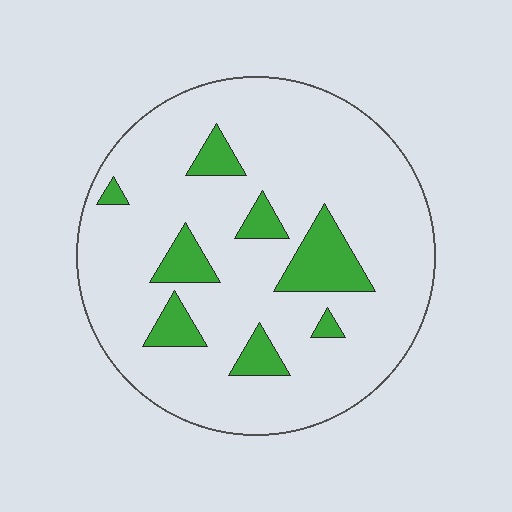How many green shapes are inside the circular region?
8.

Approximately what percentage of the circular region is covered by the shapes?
Approximately 15%.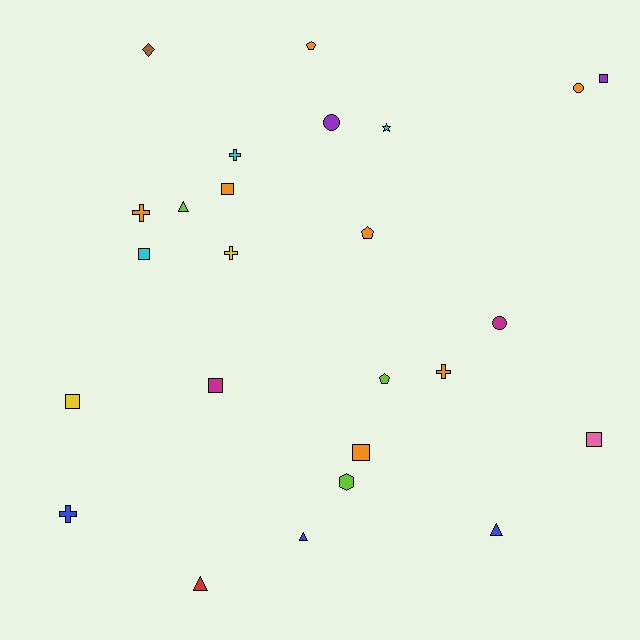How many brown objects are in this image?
There is 1 brown object.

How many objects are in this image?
There are 25 objects.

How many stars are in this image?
There is 1 star.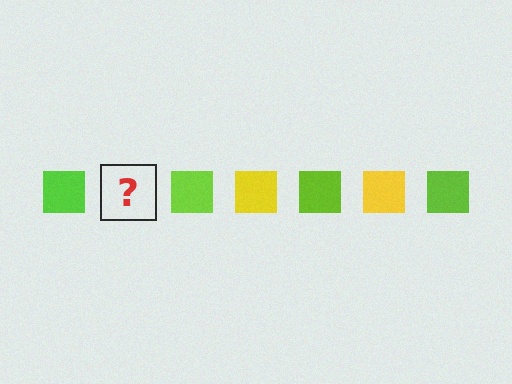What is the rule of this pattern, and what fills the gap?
The rule is that the pattern cycles through lime, yellow squares. The gap should be filled with a yellow square.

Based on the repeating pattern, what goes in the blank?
The blank should be a yellow square.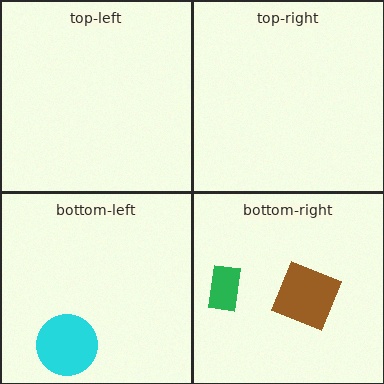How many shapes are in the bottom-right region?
2.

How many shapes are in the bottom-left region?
1.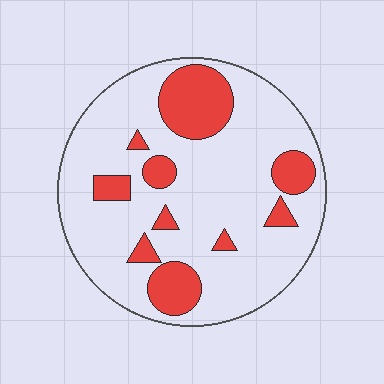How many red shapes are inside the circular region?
10.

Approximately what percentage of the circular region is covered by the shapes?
Approximately 20%.